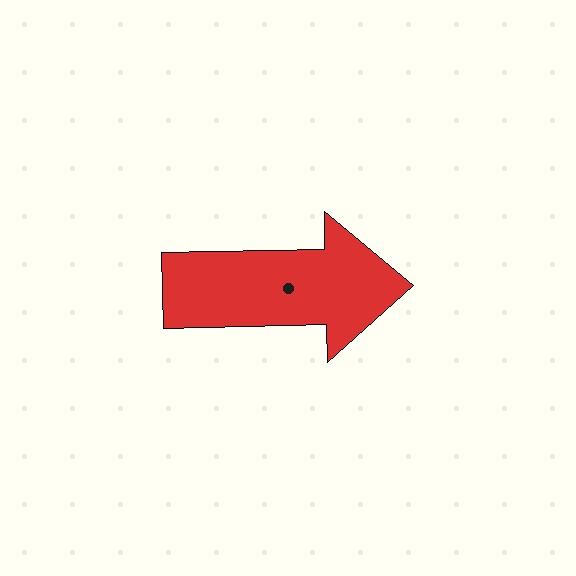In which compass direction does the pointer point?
East.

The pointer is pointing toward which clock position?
Roughly 3 o'clock.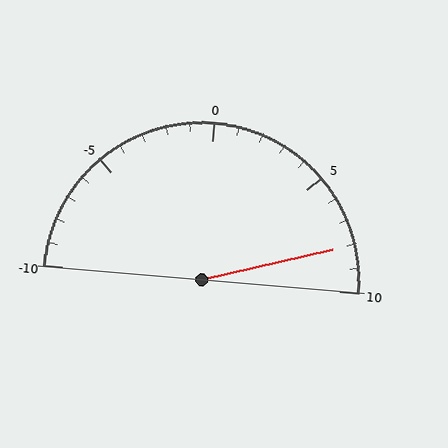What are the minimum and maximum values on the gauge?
The gauge ranges from -10 to 10.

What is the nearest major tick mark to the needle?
The nearest major tick mark is 10.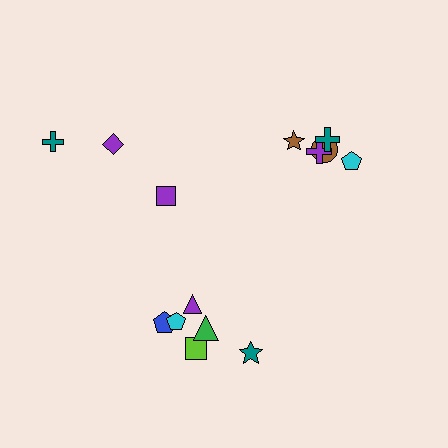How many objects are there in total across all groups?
There are 14 objects.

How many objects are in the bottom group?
There are 6 objects.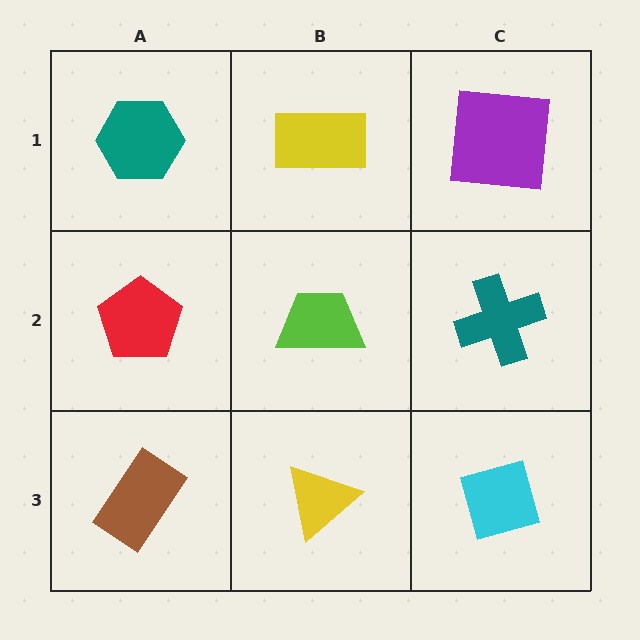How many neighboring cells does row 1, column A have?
2.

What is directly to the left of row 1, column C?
A yellow rectangle.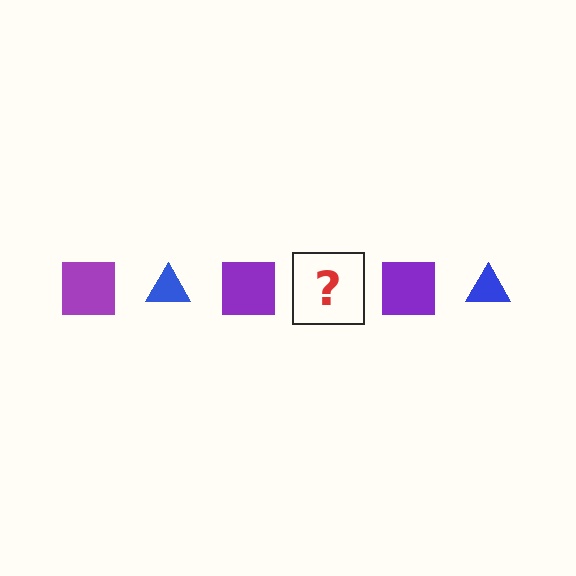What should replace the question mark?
The question mark should be replaced with a blue triangle.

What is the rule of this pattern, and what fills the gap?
The rule is that the pattern alternates between purple square and blue triangle. The gap should be filled with a blue triangle.